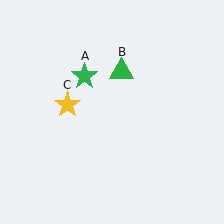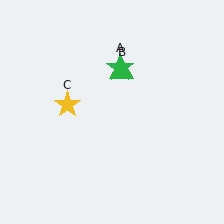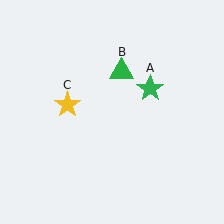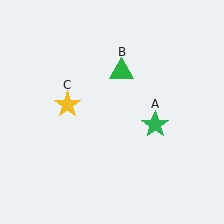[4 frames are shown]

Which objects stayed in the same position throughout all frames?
Green triangle (object B) and yellow star (object C) remained stationary.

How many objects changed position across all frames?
1 object changed position: green star (object A).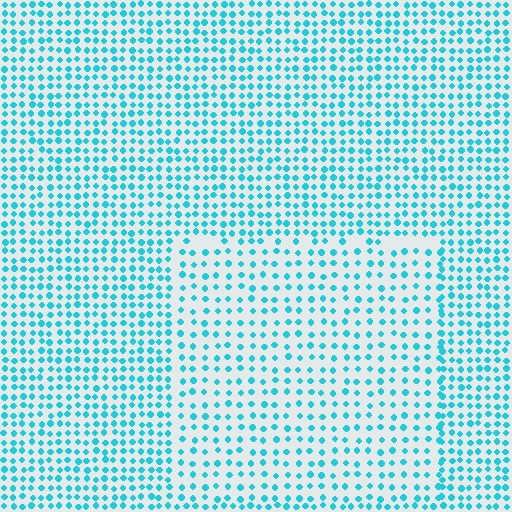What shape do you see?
I see a rectangle.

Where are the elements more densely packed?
The elements are more densely packed outside the rectangle boundary.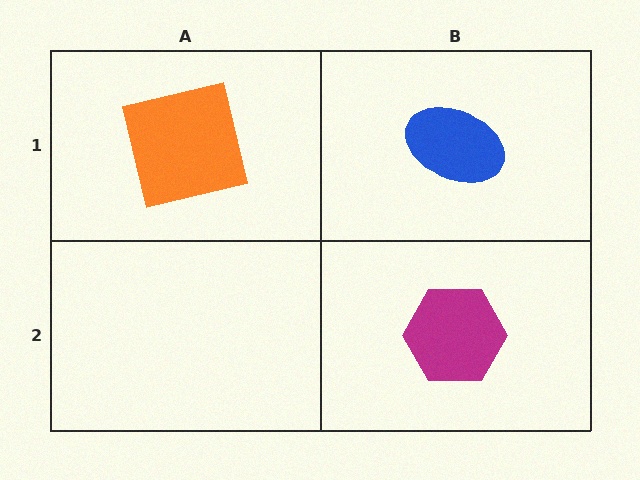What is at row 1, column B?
A blue ellipse.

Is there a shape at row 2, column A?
No, that cell is empty.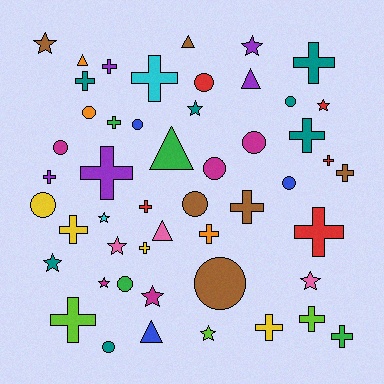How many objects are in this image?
There are 50 objects.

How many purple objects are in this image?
There are 5 purple objects.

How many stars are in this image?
There are 11 stars.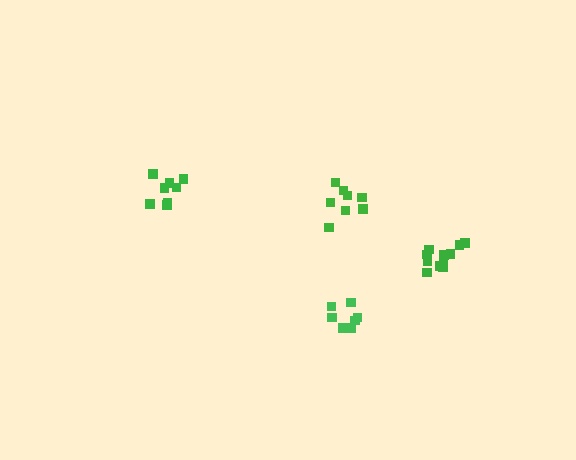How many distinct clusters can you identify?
There are 4 distinct clusters.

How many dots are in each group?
Group 1: 11 dots, Group 2: 7 dots, Group 3: 8 dots, Group 4: 8 dots (34 total).